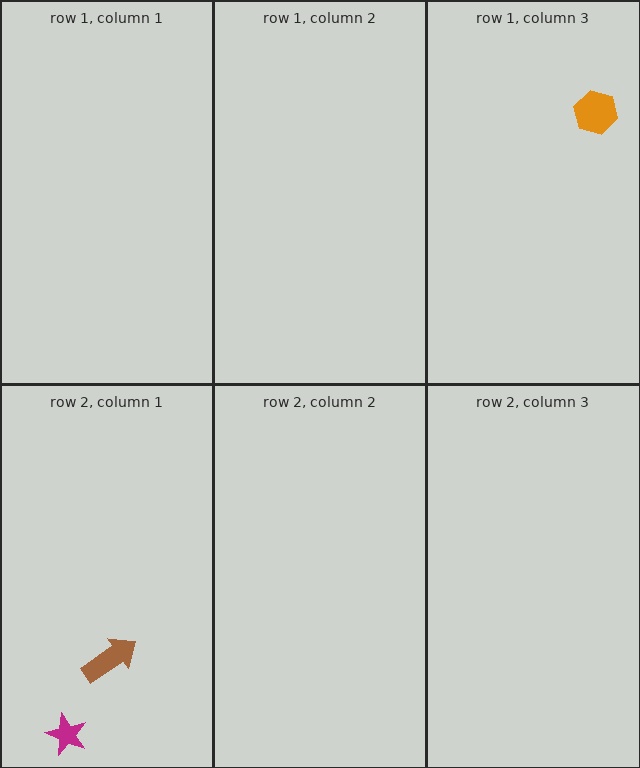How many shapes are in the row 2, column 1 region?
2.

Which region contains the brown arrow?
The row 2, column 1 region.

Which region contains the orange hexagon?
The row 1, column 3 region.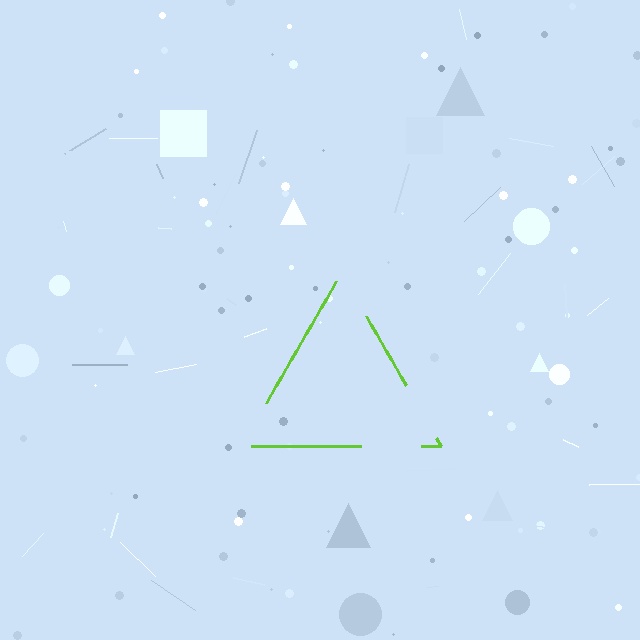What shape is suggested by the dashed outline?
The dashed outline suggests a triangle.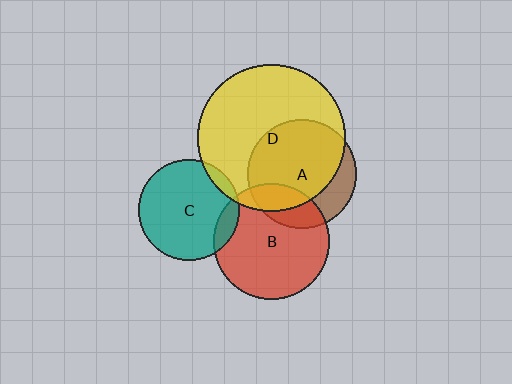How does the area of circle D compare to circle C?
Approximately 2.1 times.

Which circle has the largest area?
Circle D (yellow).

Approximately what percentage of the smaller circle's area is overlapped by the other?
Approximately 15%.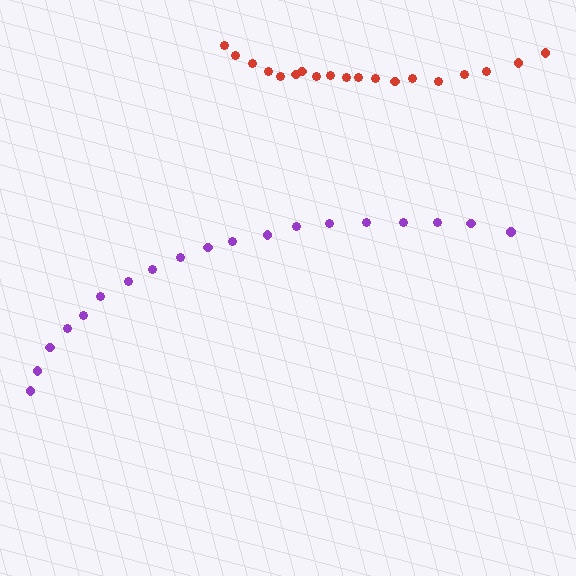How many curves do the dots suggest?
There are 2 distinct paths.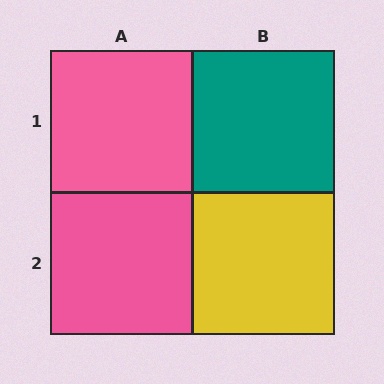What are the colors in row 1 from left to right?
Pink, teal.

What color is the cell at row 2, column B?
Yellow.